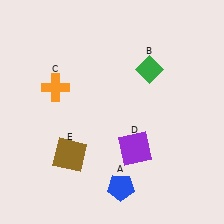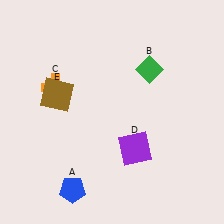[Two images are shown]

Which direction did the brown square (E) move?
The brown square (E) moved up.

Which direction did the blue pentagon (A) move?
The blue pentagon (A) moved left.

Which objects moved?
The objects that moved are: the blue pentagon (A), the brown square (E).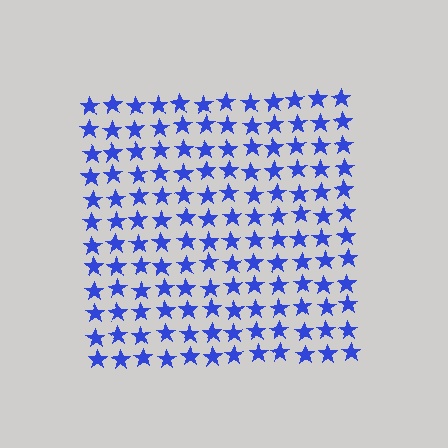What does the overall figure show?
The overall figure shows a square.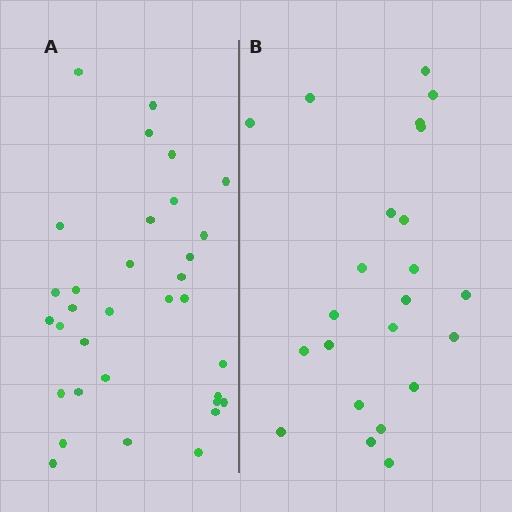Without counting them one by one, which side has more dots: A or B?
Region A (the left region) has more dots.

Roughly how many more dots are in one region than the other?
Region A has roughly 10 or so more dots than region B.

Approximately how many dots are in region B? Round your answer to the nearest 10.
About 20 dots. (The exact count is 23, which rounds to 20.)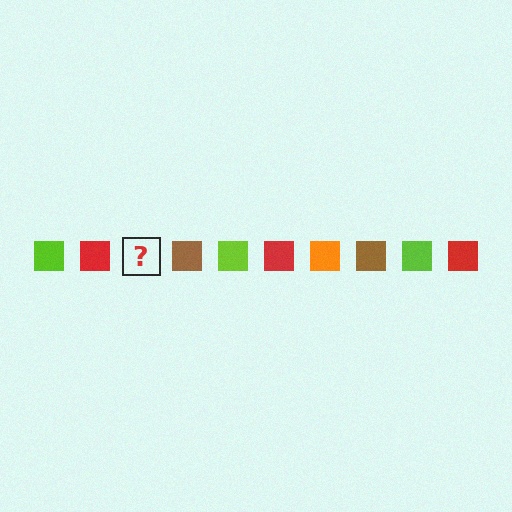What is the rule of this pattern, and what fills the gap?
The rule is that the pattern cycles through lime, red, orange, brown squares. The gap should be filled with an orange square.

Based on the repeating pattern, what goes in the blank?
The blank should be an orange square.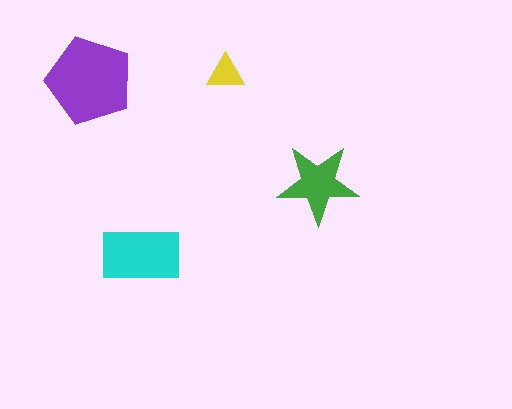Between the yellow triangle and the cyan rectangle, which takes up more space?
The cyan rectangle.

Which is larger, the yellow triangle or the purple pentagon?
The purple pentagon.